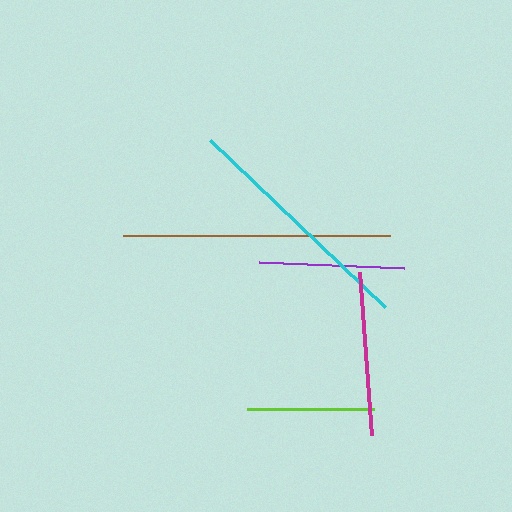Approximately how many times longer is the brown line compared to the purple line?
The brown line is approximately 1.8 times the length of the purple line.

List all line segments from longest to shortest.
From longest to shortest: brown, cyan, magenta, purple, lime.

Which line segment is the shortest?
The lime line is the shortest at approximately 127 pixels.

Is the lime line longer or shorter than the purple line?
The purple line is longer than the lime line.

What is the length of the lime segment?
The lime segment is approximately 127 pixels long.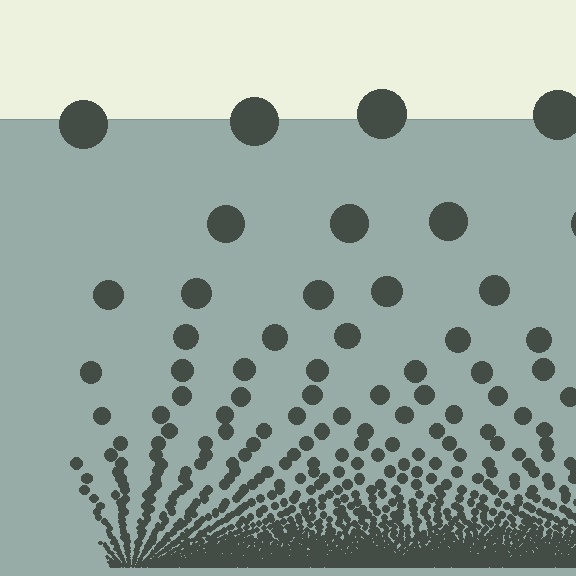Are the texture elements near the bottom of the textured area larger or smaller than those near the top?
Smaller. The gradient is inverted — elements near the bottom are smaller and denser.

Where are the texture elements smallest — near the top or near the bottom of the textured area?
Near the bottom.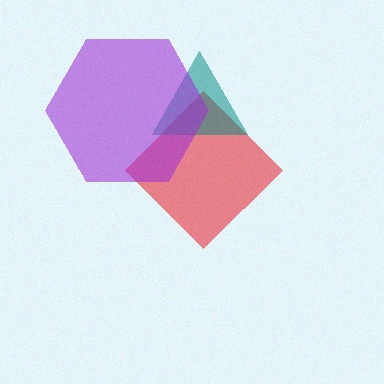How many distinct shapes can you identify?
There are 3 distinct shapes: a red diamond, a teal triangle, a purple hexagon.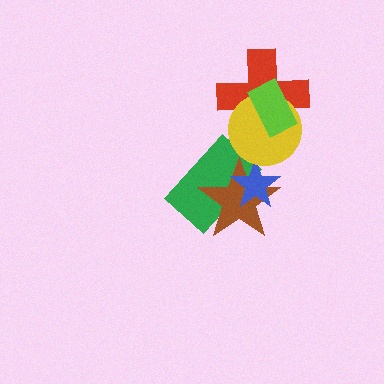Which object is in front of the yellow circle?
The lime rectangle is in front of the yellow circle.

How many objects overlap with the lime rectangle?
2 objects overlap with the lime rectangle.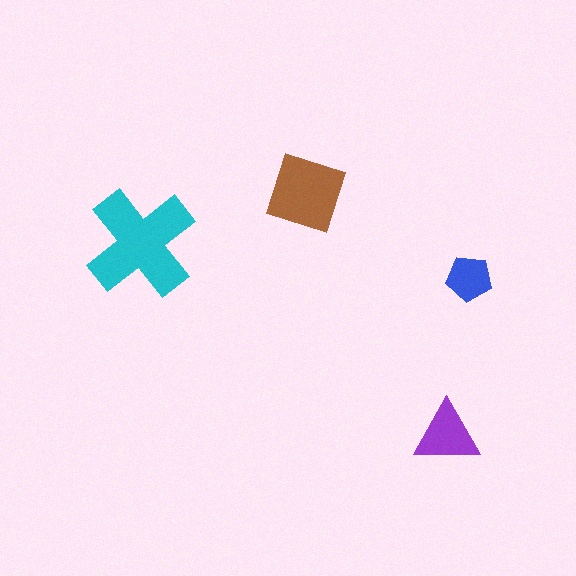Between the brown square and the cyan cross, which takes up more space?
The cyan cross.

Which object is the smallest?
The blue pentagon.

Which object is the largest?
The cyan cross.